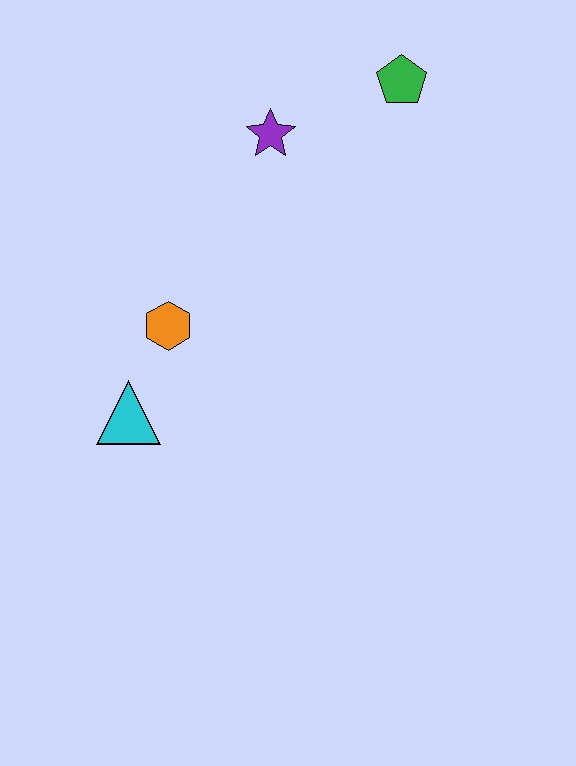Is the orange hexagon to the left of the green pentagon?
Yes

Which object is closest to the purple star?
The green pentagon is closest to the purple star.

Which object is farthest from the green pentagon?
The cyan triangle is farthest from the green pentagon.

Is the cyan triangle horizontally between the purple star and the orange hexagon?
No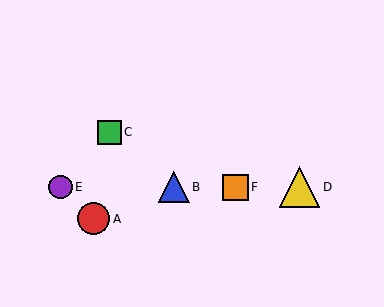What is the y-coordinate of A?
Object A is at y≈219.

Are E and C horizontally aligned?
No, E is at y≈187 and C is at y≈132.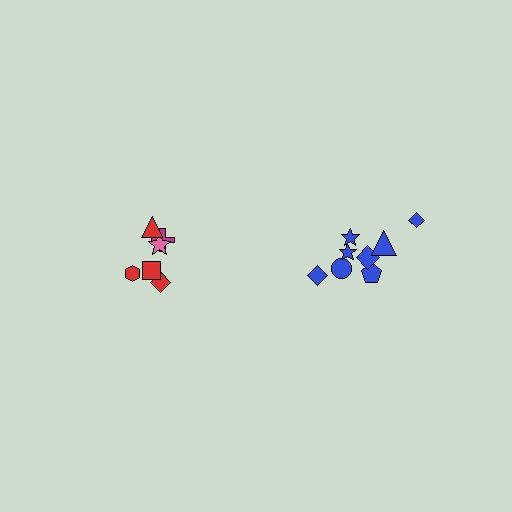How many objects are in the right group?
There are 8 objects.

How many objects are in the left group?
There are 6 objects.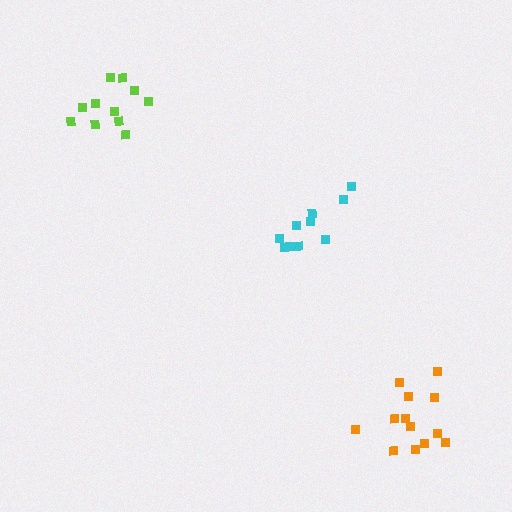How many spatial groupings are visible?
There are 3 spatial groupings.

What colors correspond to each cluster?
The clusters are colored: lime, cyan, orange.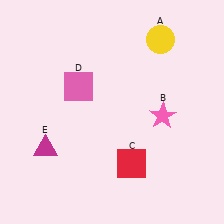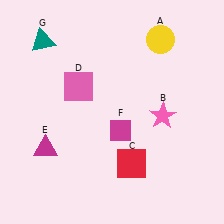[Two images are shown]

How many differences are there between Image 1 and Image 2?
There are 2 differences between the two images.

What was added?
A magenta diamond (F), a teal triangle (G) were added in Image 2.